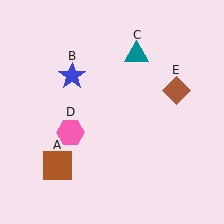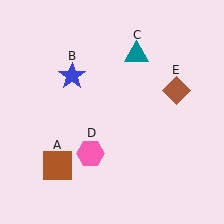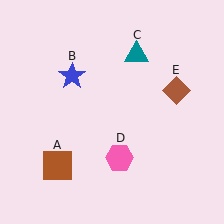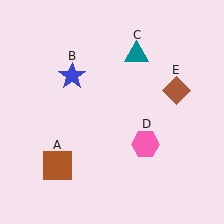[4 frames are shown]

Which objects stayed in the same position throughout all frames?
Brown square (object A) and blue star (object B) and teal triangle (object C) and brown diamond (object E) remained stationary.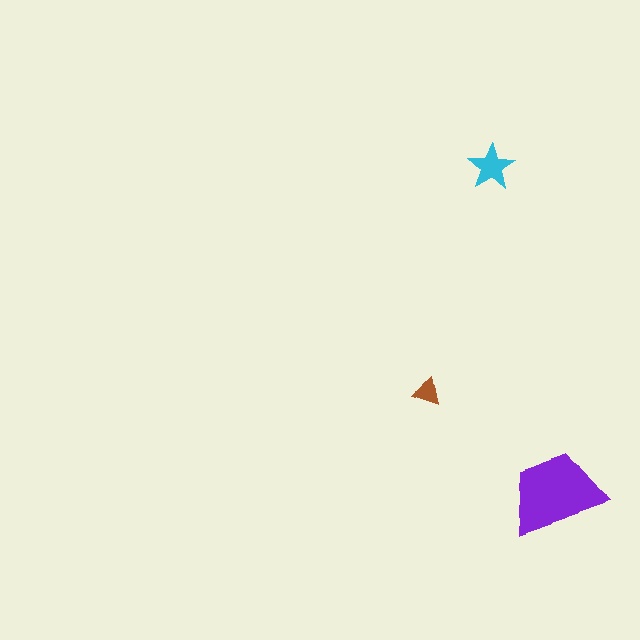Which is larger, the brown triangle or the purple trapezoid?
The purple trapezoid.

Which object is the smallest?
The brown triangle.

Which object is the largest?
The purple trapezoid.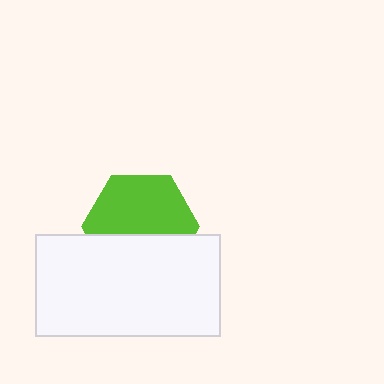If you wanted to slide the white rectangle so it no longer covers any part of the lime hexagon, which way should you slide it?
Slide it down — that is the most direct way to separate the two shapes.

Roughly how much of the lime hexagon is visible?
About half of it is visible (roughly 58%).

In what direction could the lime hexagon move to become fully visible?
The lime hexagon could move up. That would shift it out from behind the white rectangle entirely.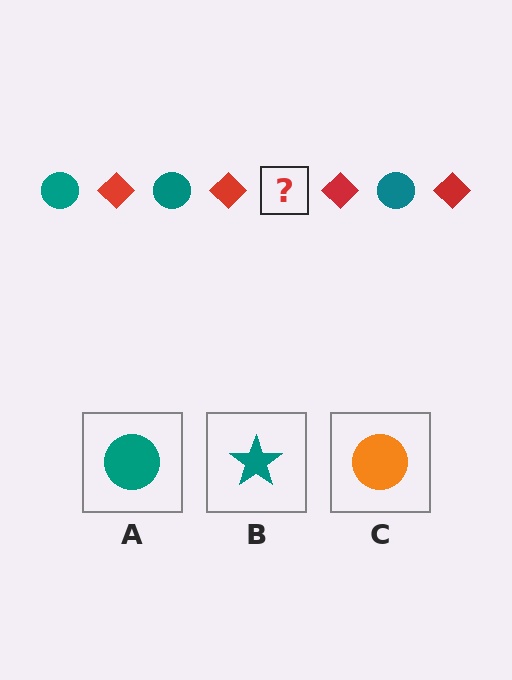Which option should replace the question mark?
Option A.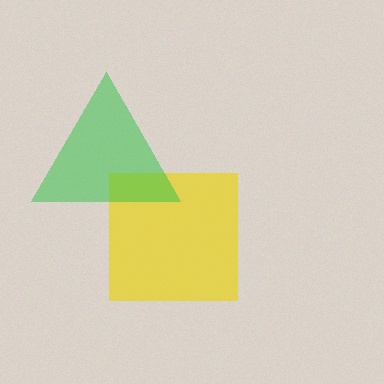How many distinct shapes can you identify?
There are 2 distinct shapes: a yellow square, a green triangle.